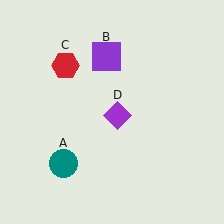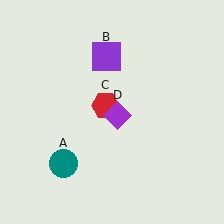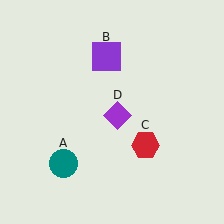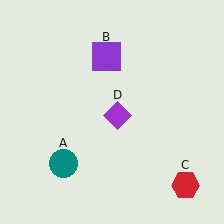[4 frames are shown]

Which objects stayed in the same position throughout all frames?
Teal circle (object A) and purple square (object B) and purple diamond (object D) remained stationary.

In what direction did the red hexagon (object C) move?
The red hexagon (object C) moved down and to the right.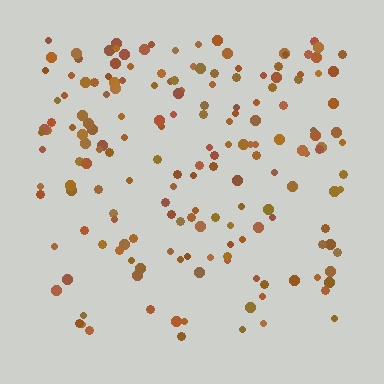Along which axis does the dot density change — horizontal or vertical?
Vertical.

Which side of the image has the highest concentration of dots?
The top.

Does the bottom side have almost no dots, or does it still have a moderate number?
Still a moderate number, just noticeably fewer than the top.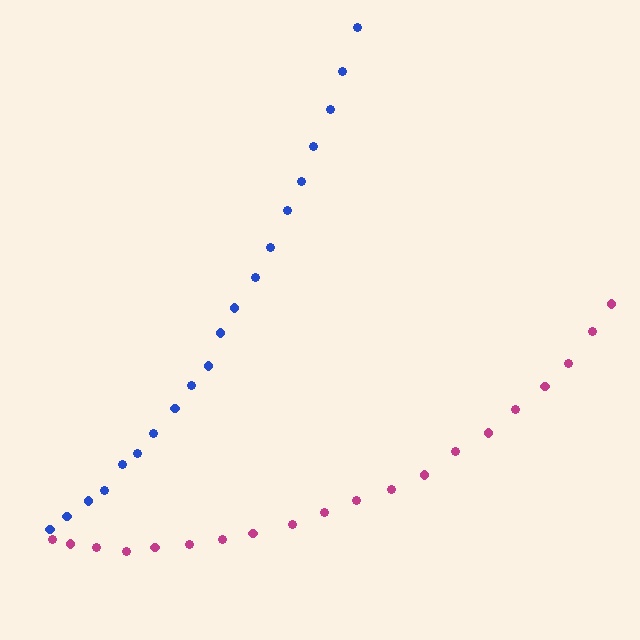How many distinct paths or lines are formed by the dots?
There are 2 distinct paths.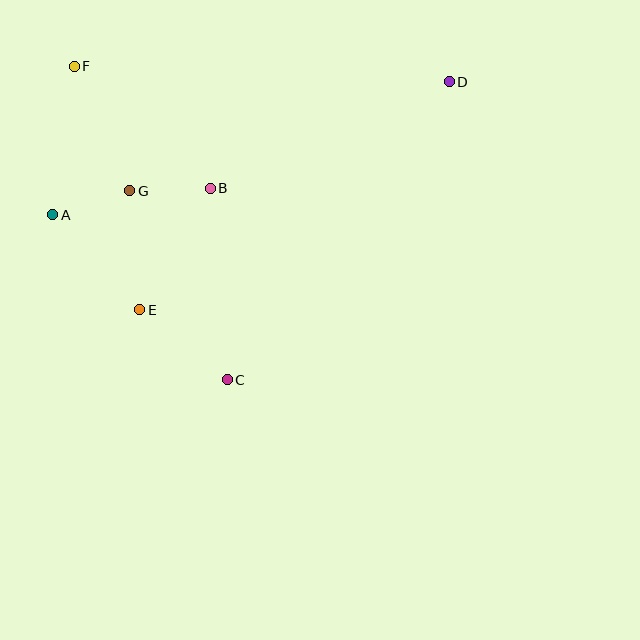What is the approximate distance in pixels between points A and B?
The distance between A and B is approximately 160 pixels.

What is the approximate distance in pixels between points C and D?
The distance between C and D is approximately 371 pixels.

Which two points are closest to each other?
Points B and G are closest to each other.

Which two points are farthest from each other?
Points A and D are farthest from each other.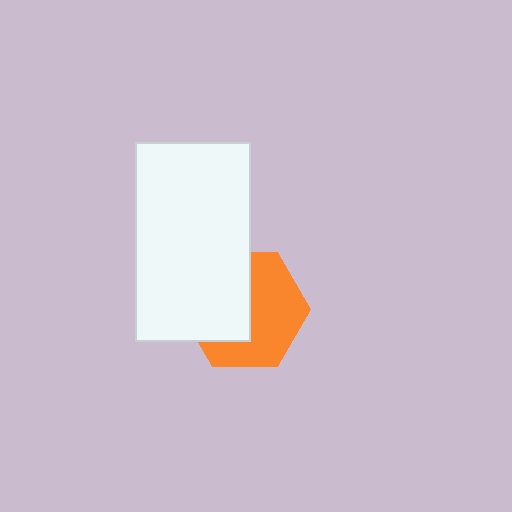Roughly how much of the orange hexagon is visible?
About half of it is visible (roughly 54%).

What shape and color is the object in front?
The object in front is a white rectangle.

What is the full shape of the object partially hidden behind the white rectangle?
The partially hidden object is an orange hexagon.